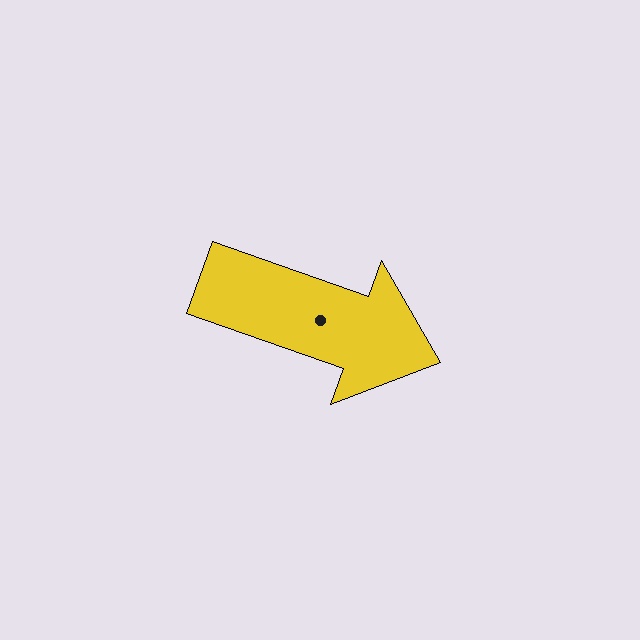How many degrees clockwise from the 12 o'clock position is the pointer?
Approximately 109 degrees.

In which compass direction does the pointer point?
East.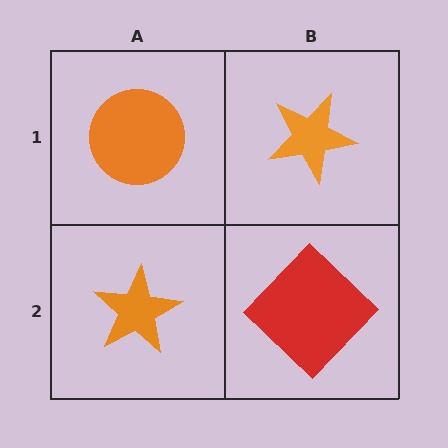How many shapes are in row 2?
2 shapes.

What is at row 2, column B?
A red diamond.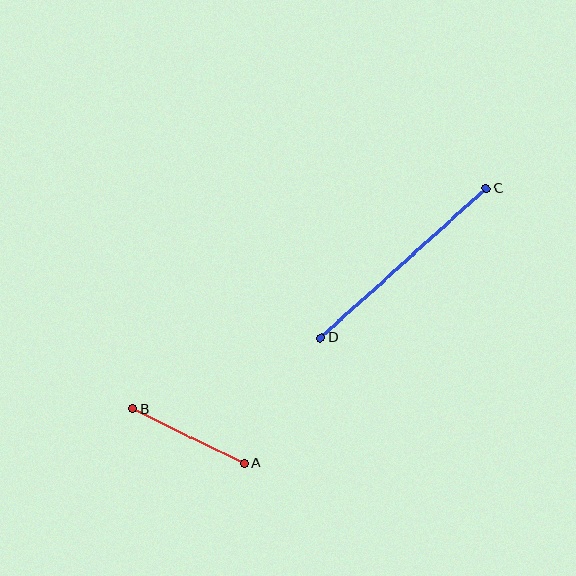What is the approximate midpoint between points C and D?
The midpoint is at approximately (403, 263) pixels.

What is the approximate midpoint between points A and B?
The midpoint is at approximately (188, 436) pixels.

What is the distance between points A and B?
The distance is approximately 123 pixels.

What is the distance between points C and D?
The distance is approximately 223 pixels.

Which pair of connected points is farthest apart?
Points C and D are farthest apart.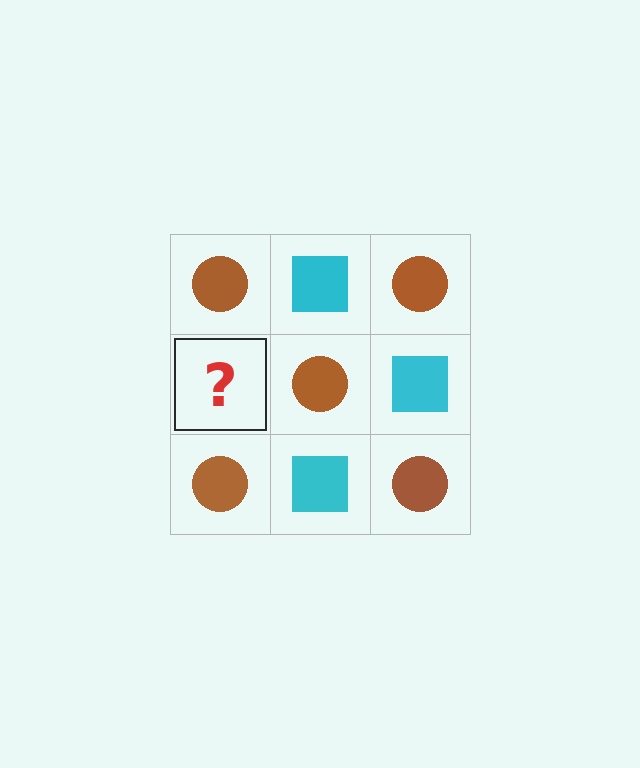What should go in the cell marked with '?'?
The missing cell should contain a cyan square.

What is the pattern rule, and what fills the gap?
The rule is that it alternates brown circle and cyan square in a checkerboard pattern. The gap should be filled with a cyan square.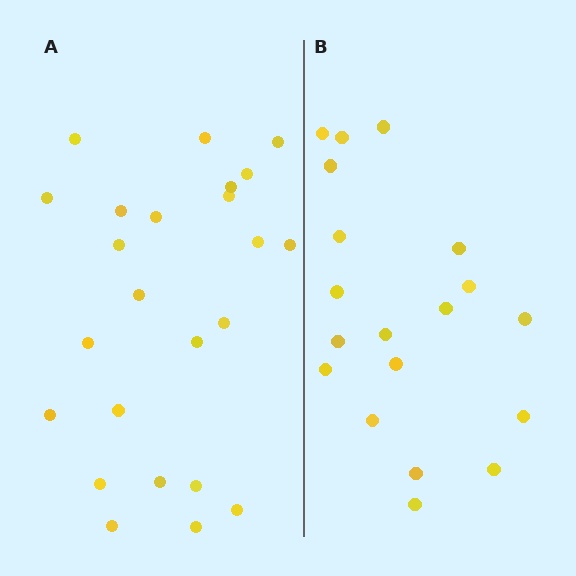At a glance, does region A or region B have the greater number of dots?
Region A (the left region) has more dots.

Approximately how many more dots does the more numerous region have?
Region A has about 5 more dots than region B.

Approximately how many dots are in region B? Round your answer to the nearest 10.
About 20 dots. (The exact count is 19, which rounds to 20.)